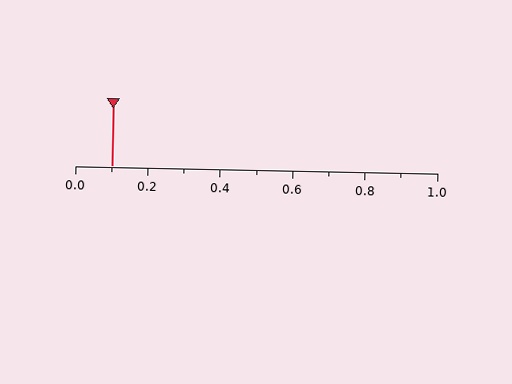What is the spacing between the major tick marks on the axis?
The major ticks are spaced 0.2 apart.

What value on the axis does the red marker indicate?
The marker indicates approximately 0.1.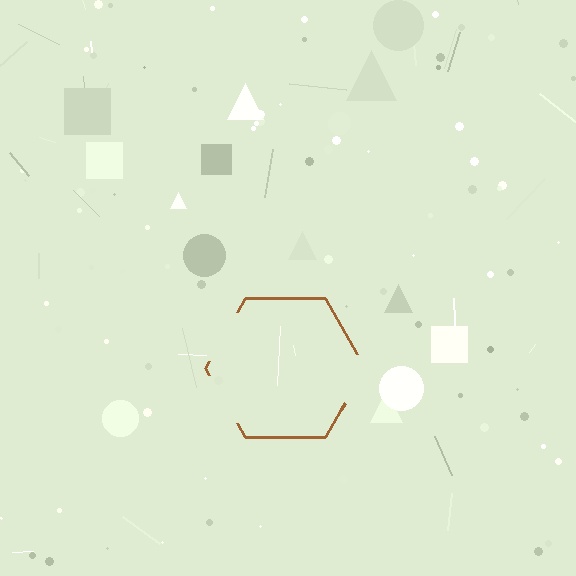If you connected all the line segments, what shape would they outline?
They would outline a hexagon.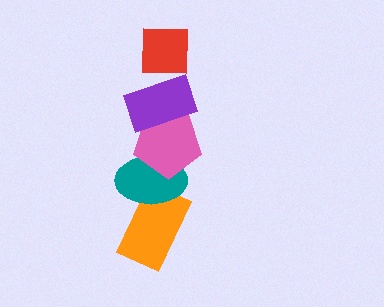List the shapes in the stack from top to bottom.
From top to bottom: the red square, the purple rectangle, the pink pentagon, the teal ellipse, the orange rectangle.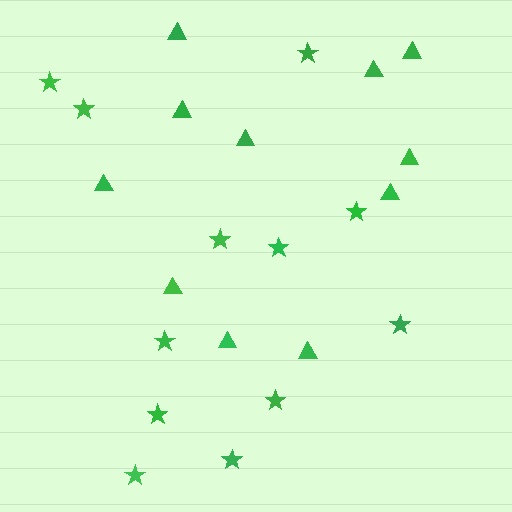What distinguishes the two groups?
There are 2 groups: one group of stars (12) and one group of triangles (11).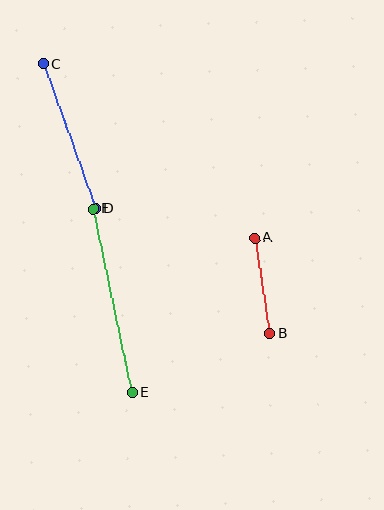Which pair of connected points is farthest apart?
Points E and F are farthest apart.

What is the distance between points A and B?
The distance is approximately 97 pixels.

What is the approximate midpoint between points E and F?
The midpoint is at approximately (113, 300) pixels.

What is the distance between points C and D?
The distance is approximately 154 pixels.